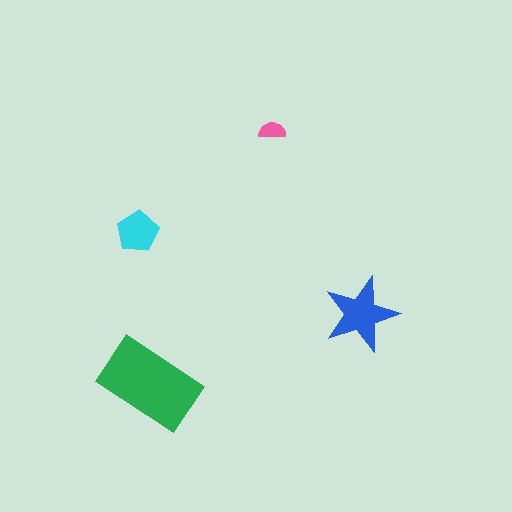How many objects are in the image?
There are 4 objects in the image.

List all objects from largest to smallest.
The green rectangle, the blue star, the cyan pentagon, the pink semicircle.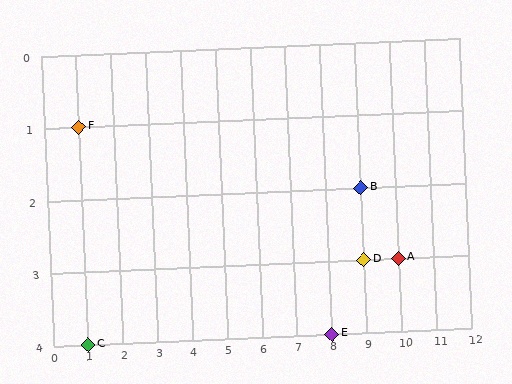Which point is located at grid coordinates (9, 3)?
Point D is at (9, 3).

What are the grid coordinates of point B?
Point B is at grid coordinates (9, 2).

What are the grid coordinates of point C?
Point C is at grid coordinates (1, 4).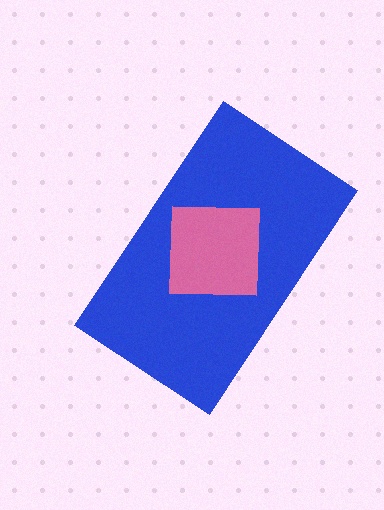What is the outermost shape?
The blue rectangle.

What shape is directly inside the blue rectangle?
The pink square.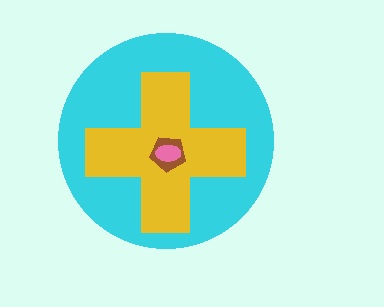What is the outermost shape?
The cyan circle.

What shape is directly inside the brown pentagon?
The pink ellipse.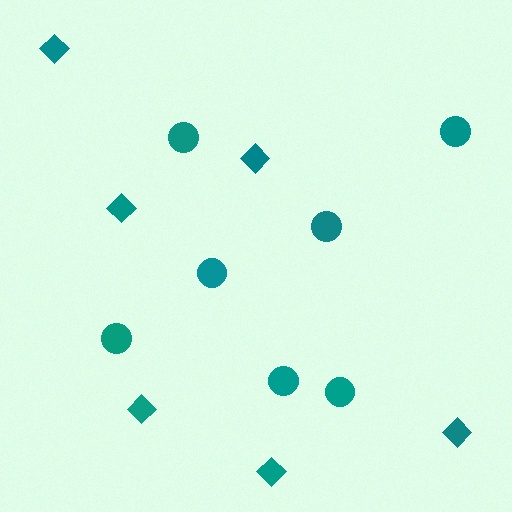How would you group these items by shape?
There are 2 groups: one group of diamonds (6) and one group of circles (7).